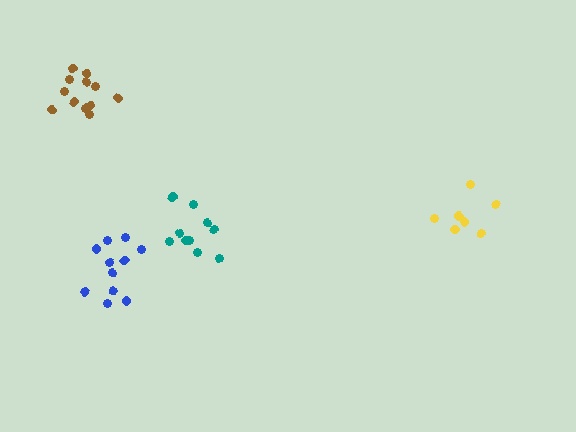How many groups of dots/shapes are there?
There are 4 groups.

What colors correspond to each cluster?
The clusters are colored: brown, teal, yellow, blue.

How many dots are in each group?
Group 1: 12 dots, Group 2: 10 dots, Group 3: 7 dots, Group 4: 11 dots (40 total).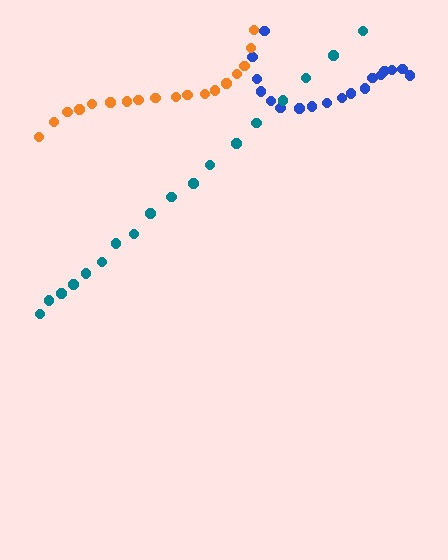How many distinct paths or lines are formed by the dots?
There are 3 distinct paths.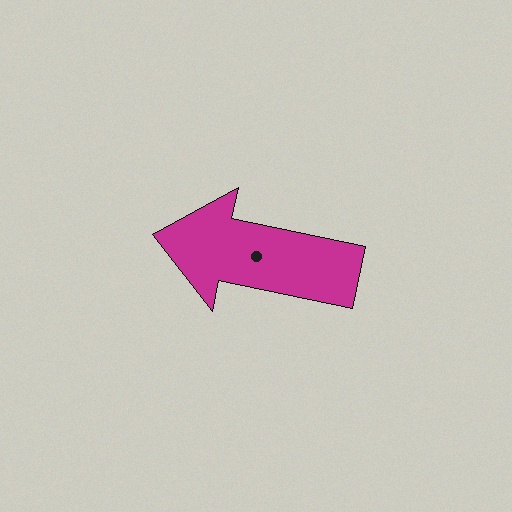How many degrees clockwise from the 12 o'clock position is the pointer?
Approximately 282 degrees.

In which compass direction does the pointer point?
West.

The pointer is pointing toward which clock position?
Roughly 9 o'clock.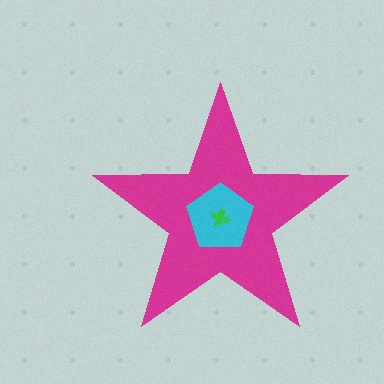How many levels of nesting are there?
3.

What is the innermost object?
The green cross.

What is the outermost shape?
The magenta star.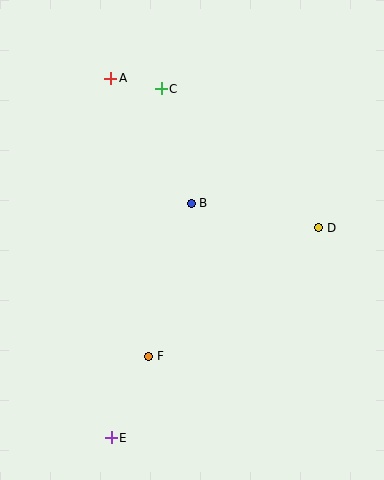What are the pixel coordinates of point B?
Point B is at (191, 203).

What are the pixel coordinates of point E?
Point E is at (111, 438).